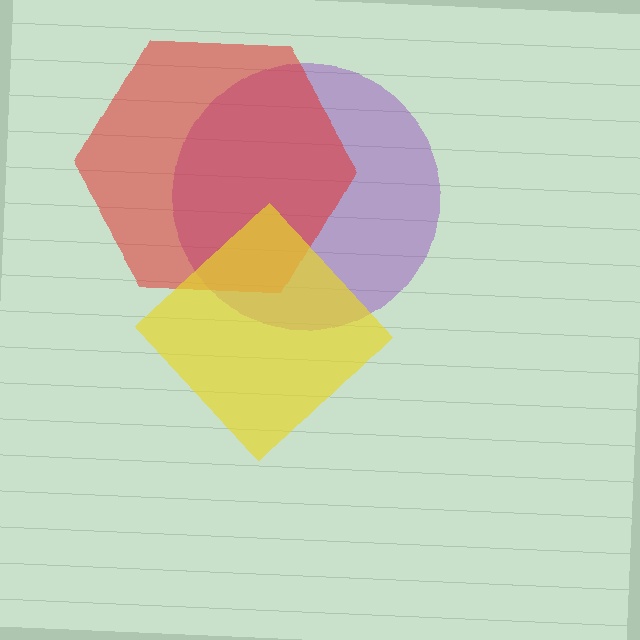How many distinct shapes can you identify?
There are 3 distinct shapes: a purple circle, a red hexagon, a yellow diamond.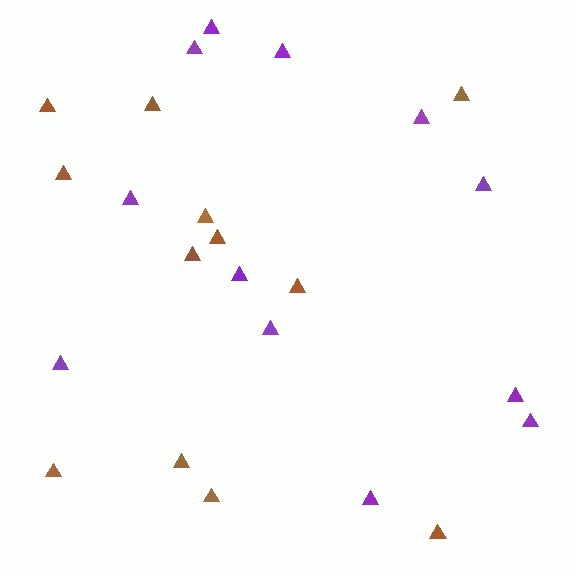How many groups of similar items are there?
There are 2 groups: one group of purple triangles (12) and one group of brown triangles (12).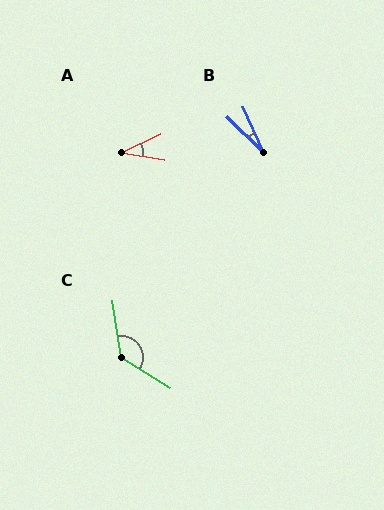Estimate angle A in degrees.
Approximately 35 degrees.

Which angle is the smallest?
B, at approximately 21 degrees.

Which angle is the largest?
C, at approximately 130 degrees.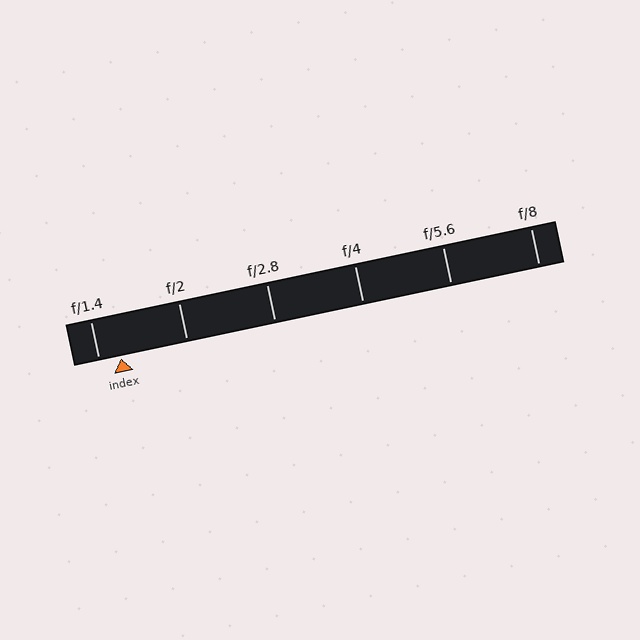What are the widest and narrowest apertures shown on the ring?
The widest aperture shown is f/1.4 and the narrowest is f/8.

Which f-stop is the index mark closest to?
The index mark is closest to f/1.4.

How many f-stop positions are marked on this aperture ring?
There are 6 f-stop positions marked.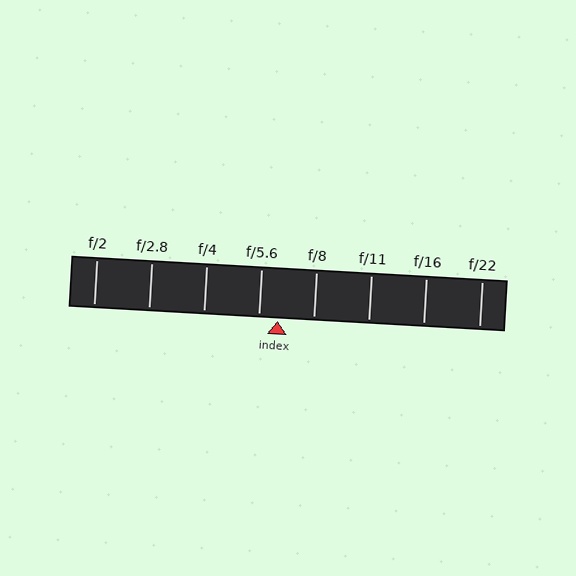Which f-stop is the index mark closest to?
The index mark is closest to f/5.6.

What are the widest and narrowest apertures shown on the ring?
The widest aperture shown is f/2 and the narrowest is f/22.